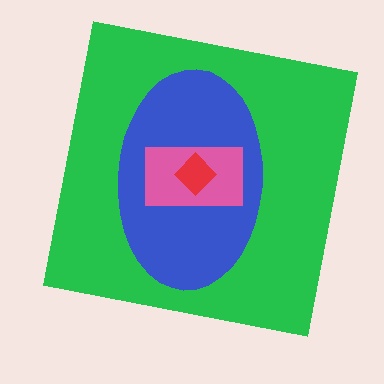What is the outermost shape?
The green square.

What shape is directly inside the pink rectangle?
The red diamond.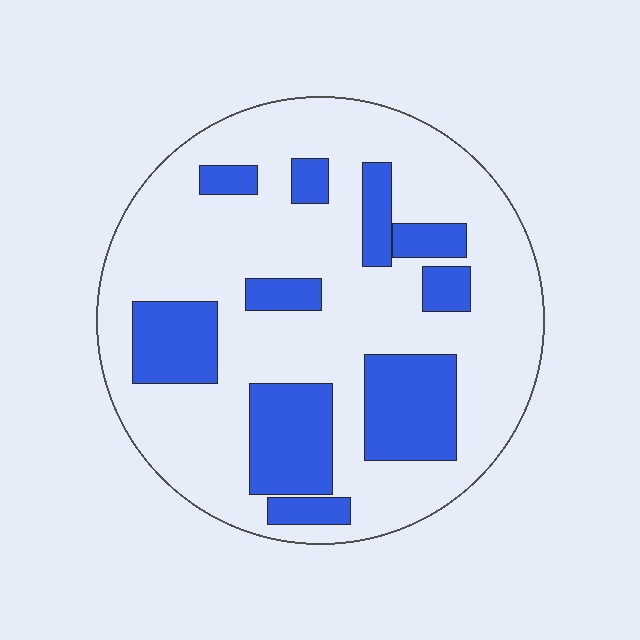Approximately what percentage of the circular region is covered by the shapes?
Approximately 25%.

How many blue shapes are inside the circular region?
10.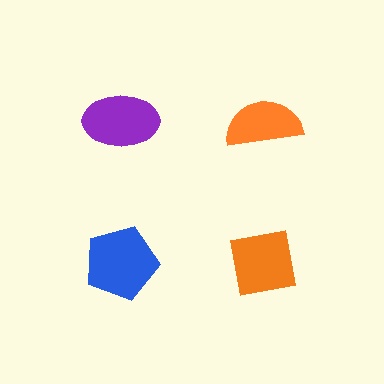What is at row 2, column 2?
An orange square.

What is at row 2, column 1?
A blue pentagon.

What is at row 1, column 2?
An orange semicircle.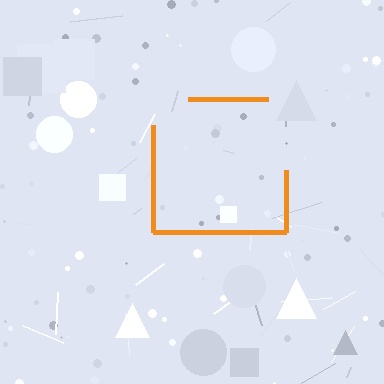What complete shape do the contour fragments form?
The contour fragments form a square.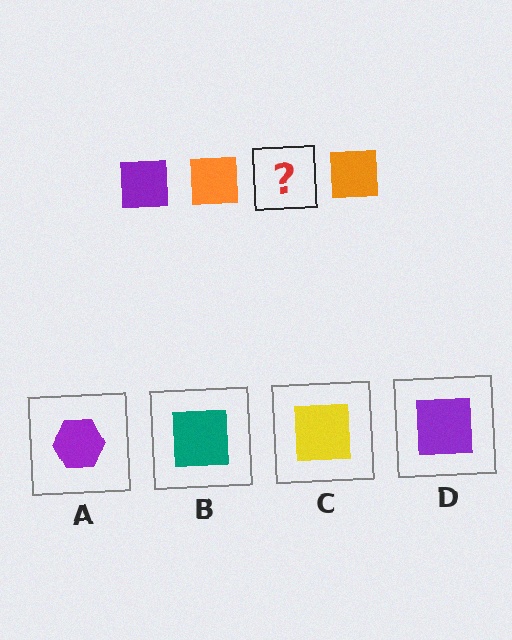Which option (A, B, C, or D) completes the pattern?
D.